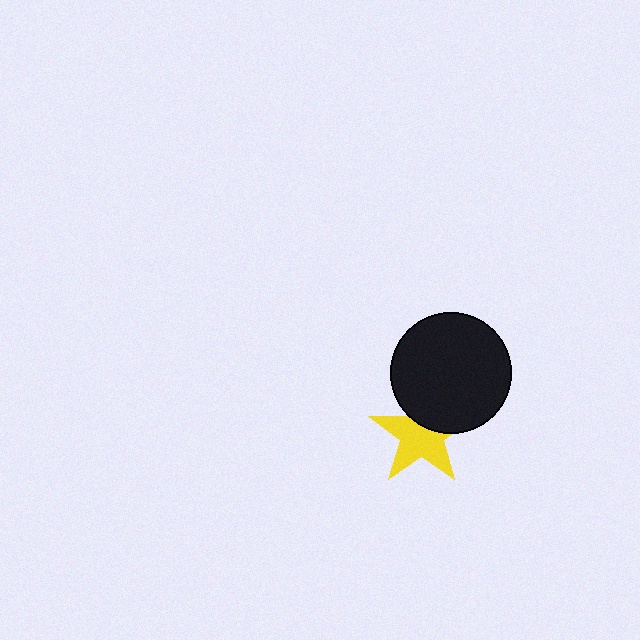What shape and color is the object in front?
The object in front is a black circle.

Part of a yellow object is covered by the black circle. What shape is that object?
It is a star.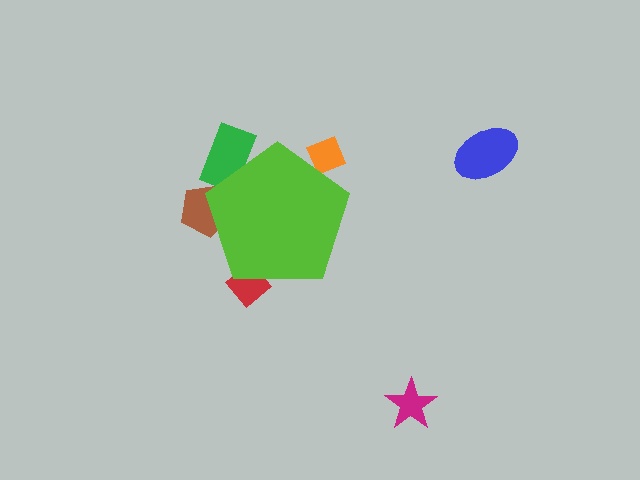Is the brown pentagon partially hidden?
Yes, the brown pentagon is partially hidden behind the lime pentagon.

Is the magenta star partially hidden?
No, the magenta star is fully visible.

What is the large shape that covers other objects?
A lime pentagon.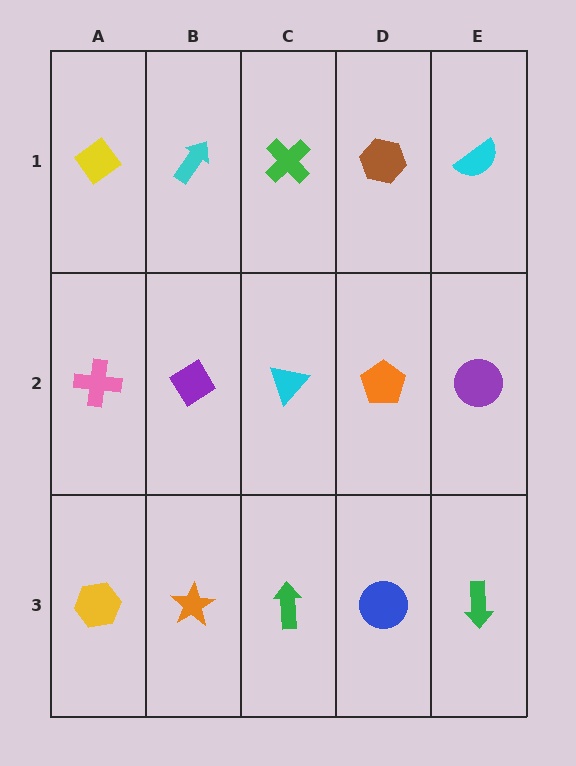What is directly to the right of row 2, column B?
A cyan triangle.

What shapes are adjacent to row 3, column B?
A purple diamond (row 2, column B), a yellow hexagon (row 3, column A), a green arrow (row 3, column C).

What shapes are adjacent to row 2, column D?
A brown hexagon (row 1, column D), a blue circle (row 3, column D), a cyan triangle (row 2, column C), a purple circle (row 2, column E).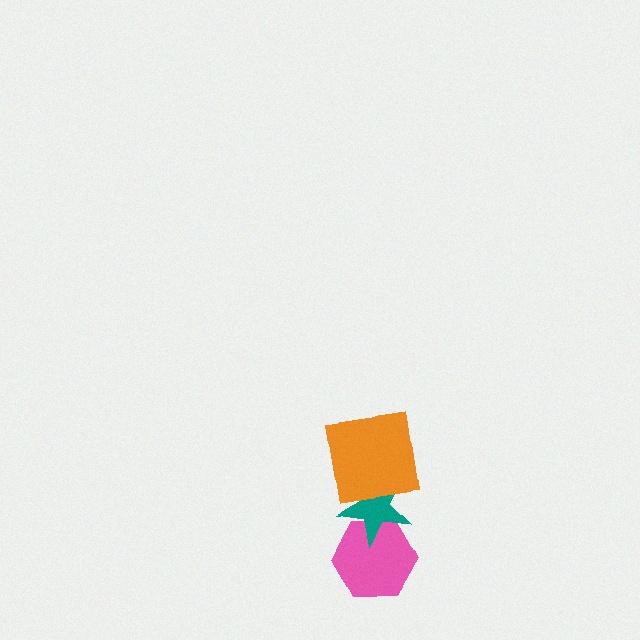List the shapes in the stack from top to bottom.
From top to bottom: the orange square, the teal star, the pink hexagon.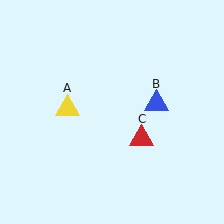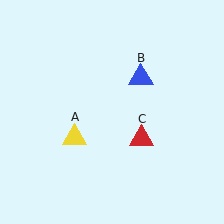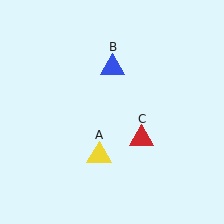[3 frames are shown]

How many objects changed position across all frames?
2 objects changed position: yellow triangle (object A), blue triangle (object B).